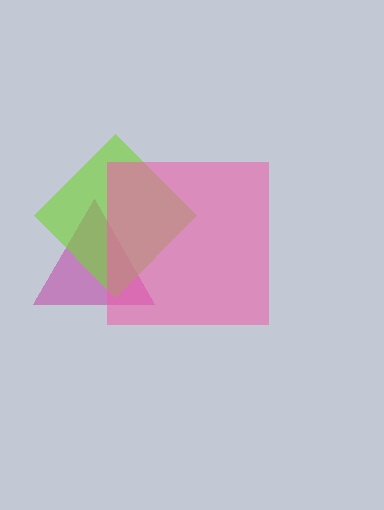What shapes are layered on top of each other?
The layered shapes are: a magenta triangle, a lime diamond, a pink square.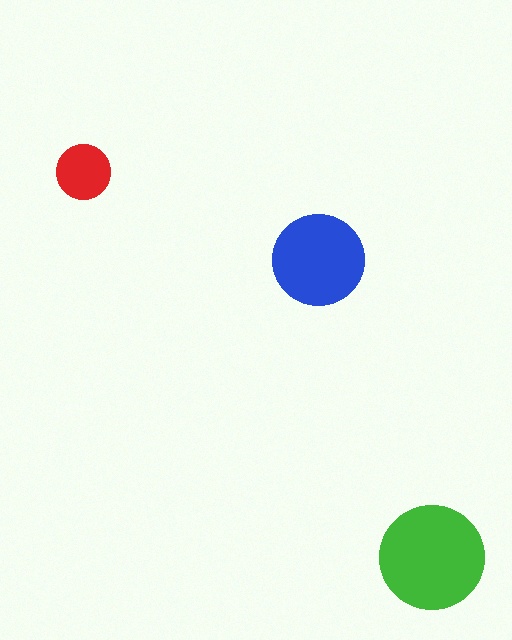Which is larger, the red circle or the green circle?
The green one.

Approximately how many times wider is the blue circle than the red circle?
About 1.5 times wider.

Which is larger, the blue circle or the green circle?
The green one.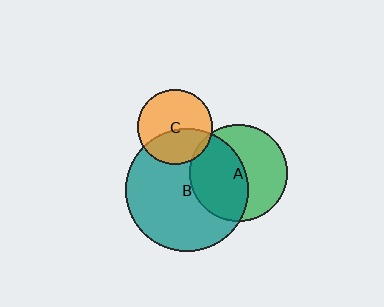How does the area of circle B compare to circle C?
Approximately 2.7 times.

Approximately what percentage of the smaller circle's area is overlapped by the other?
Approximately 40%.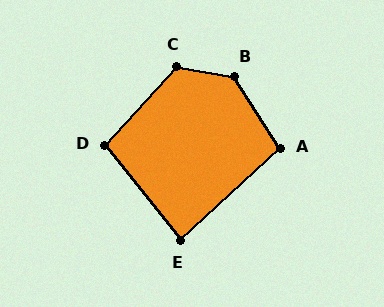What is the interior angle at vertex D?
Approximately 99 degrees (obtuse).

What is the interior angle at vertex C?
Approximately 123 degrees (obtuse).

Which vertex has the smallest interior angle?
E, at approximately 86 degrees.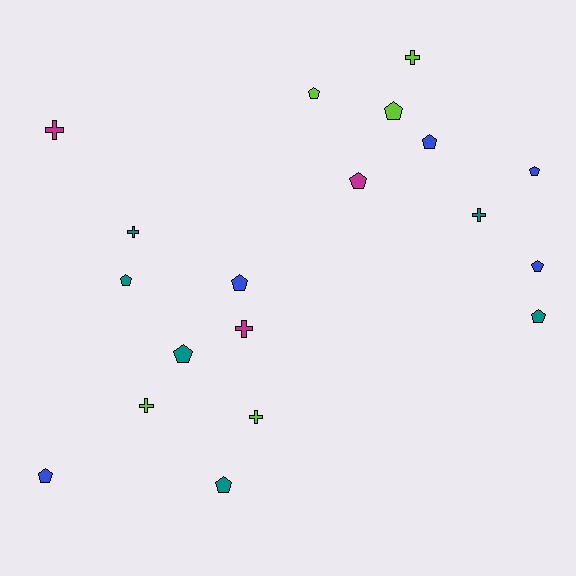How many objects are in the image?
There are 19 objects.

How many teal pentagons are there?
There are 4 teal pentagons.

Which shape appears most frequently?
Pentagon, with 12 objects.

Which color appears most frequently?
Teal, with 6 objects.